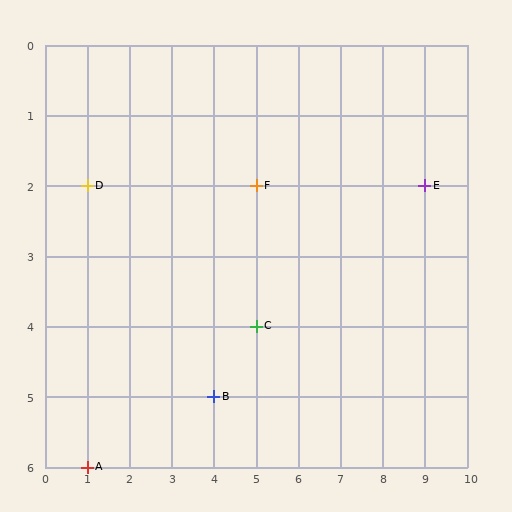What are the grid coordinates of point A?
Point A is at grid coordinates (1, 6).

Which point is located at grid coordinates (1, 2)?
Point D is at (1, 2).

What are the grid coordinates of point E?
Point E is at grid coordinates (9, 2).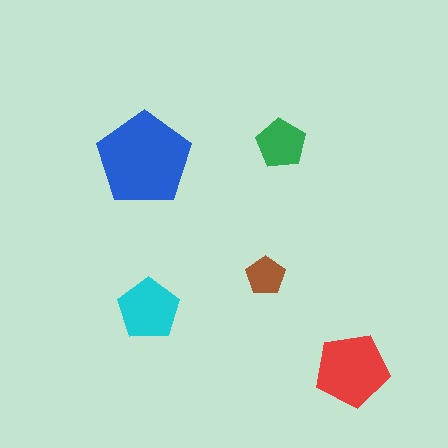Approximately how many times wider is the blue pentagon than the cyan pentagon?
About 1.5 times wider.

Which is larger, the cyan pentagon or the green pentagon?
The cyan one.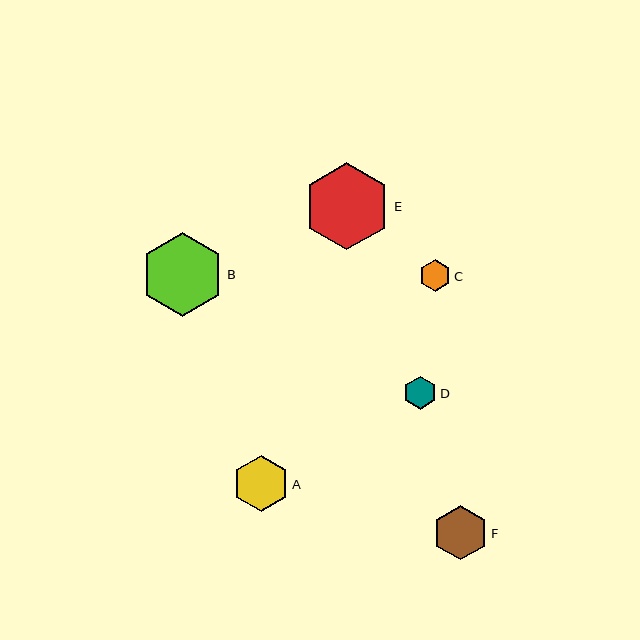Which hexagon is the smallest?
Hexagon C is the smallest with a size of approximately 32 pixels.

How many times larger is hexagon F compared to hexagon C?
Hexagon F is approximately 1.7 times the size of hexagon C.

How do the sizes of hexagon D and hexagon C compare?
Hexagon D and hexagon C are approximately the same size.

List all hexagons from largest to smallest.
From largest to smallest: E, B, A, F, D, C.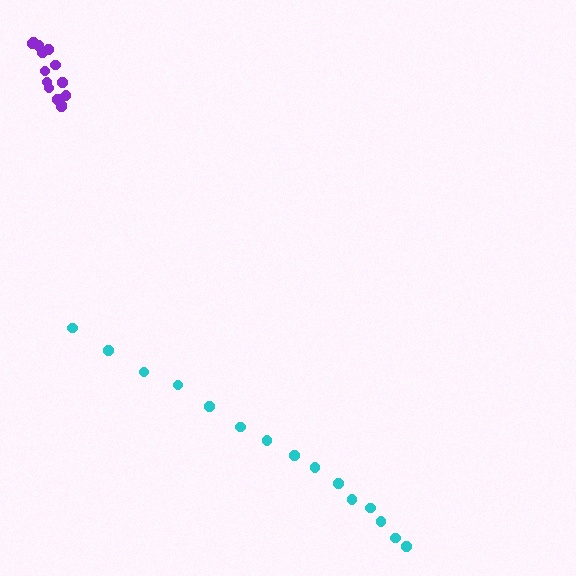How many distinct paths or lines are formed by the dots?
There are 2 distinct paths.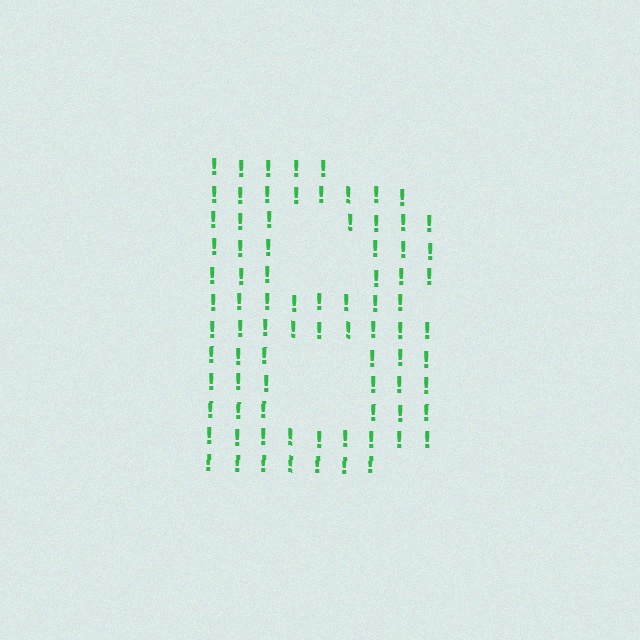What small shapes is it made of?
It is made of small exclamation marks.